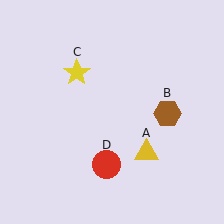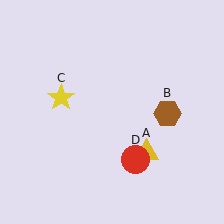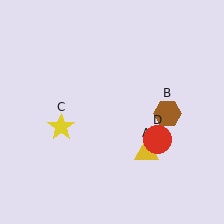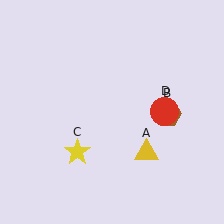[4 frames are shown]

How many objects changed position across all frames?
2 objects changed position: yellow star (object C), red circle (object D).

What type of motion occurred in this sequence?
The yellow star (object C), red circle (object D) rotated counterclockwise around the center of the scene.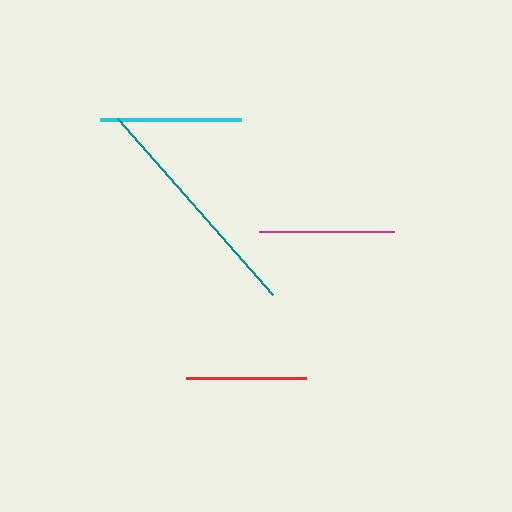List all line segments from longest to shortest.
From longest to shortest: teal, cyan, magenta, red.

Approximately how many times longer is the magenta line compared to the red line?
The magenta line is approximately 1.1 times the length of the red line.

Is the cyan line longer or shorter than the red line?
The cyan line is longer than the red line.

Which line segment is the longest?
The teal line is the longest at approximately 234 pixels.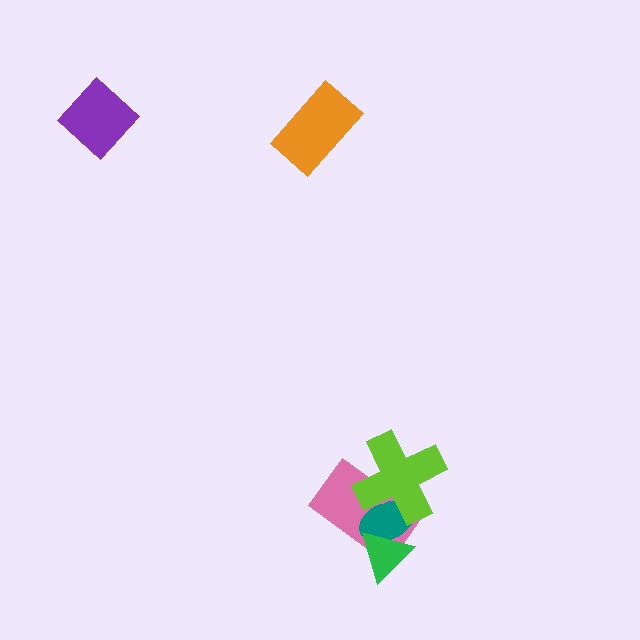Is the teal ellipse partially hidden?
Yes, it is partially covered by another shape.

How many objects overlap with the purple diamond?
0 objects overlap with the purple diamond.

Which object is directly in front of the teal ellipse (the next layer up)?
The green triangle is directly in front of the teal ellipse.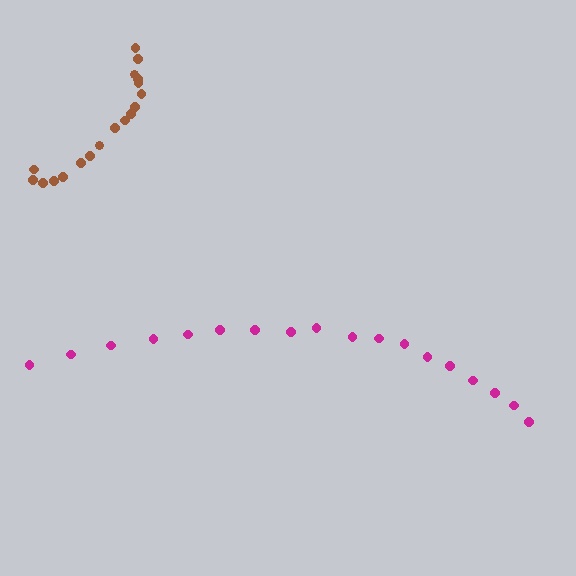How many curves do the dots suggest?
There are 2 distinct paths.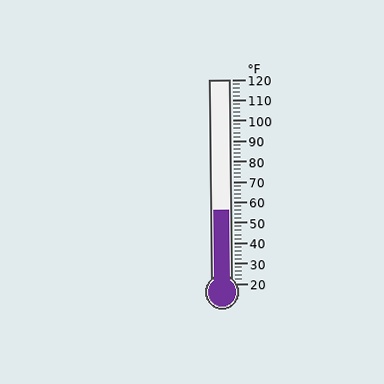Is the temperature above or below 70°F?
The temperature is below 70°F.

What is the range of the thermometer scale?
The thermometer scale ranges from 20°F to 120°F.